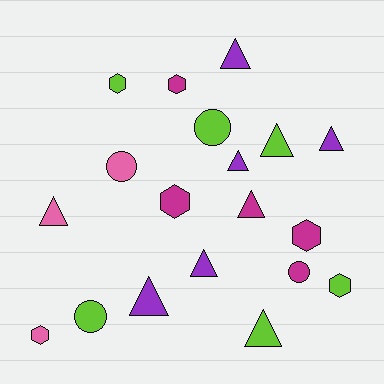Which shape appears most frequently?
Triangle, with 9 objects.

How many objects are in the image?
There are 19 objects.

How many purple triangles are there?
There are 5 purple triangles.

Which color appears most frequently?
Lime, with 6 objects.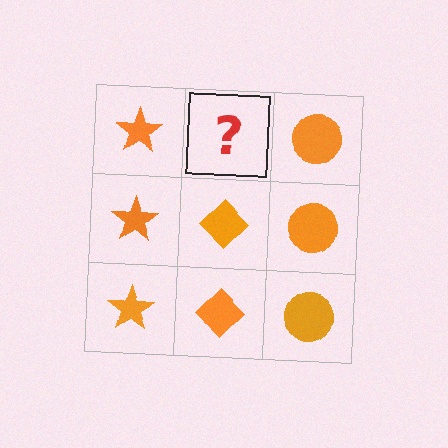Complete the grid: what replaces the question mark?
The question mark should be replaced with an orange diamond.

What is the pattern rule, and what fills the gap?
The rule is that each column has a consistent shape. The gap should be filled with an orange diamond.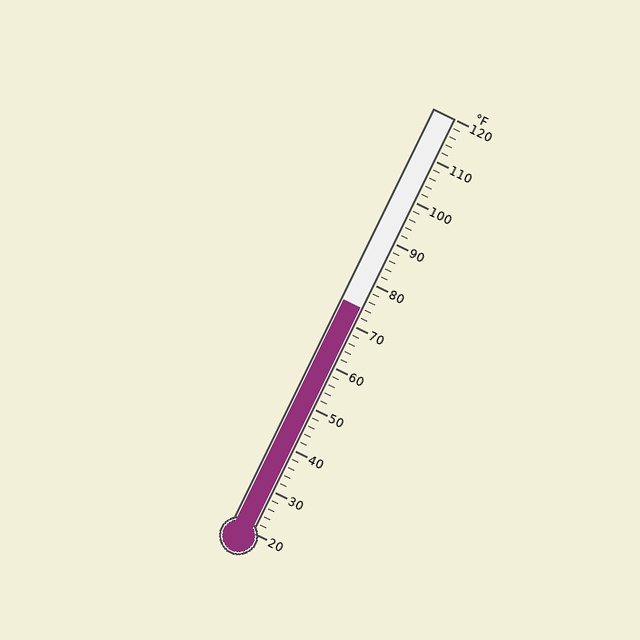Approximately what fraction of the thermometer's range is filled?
The thermometer is filled to approximately 55% of its range.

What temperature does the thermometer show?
The thermometer shows approximately 74°F.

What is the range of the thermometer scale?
The thermometer scale ranges from 20°F to 120°F.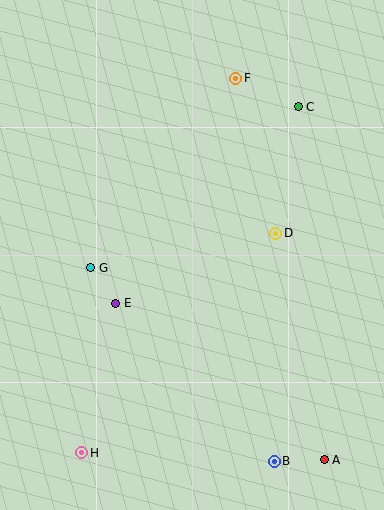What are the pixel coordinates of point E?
Point E is at (116, 303).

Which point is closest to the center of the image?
Point D at (276, 233) is closest to the center.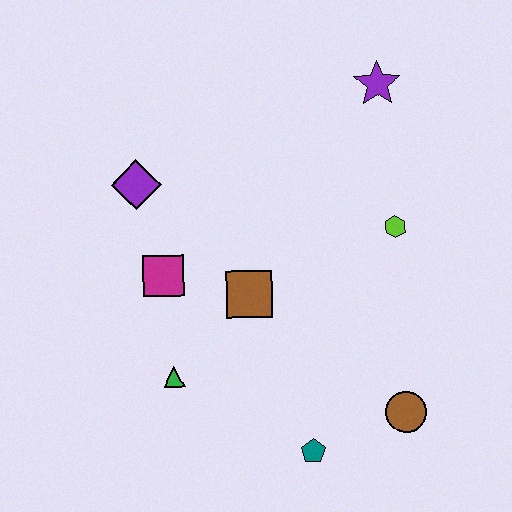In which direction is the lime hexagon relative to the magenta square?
The lime hexagon is to the right of the magenta square.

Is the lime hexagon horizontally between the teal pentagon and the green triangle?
No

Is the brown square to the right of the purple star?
No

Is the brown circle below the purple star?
Yes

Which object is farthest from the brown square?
The purple star is farthest from the brown square.